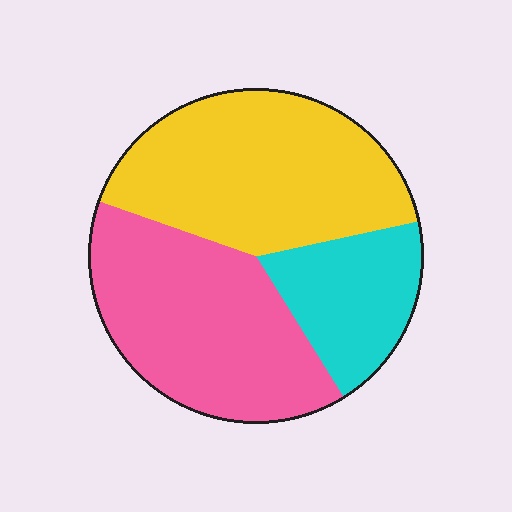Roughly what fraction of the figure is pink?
Pink takes up between a quarter and a half of the figure.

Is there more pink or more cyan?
Pink.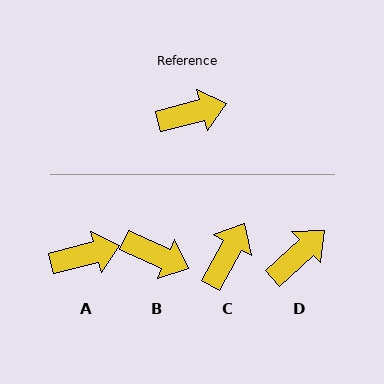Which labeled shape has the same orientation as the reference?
A.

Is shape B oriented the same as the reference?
No, it is off by about 38 degrees.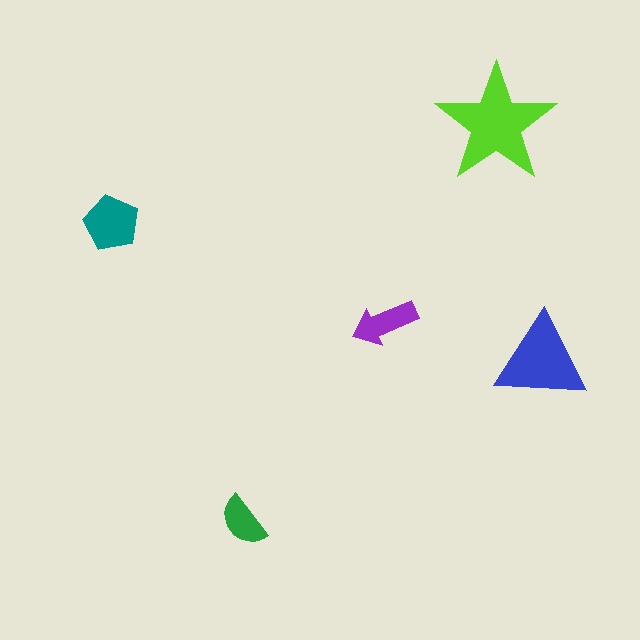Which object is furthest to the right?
The blue triangle is rightmost.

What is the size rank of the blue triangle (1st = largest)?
2nd.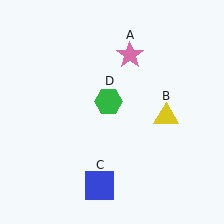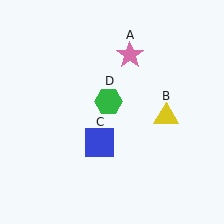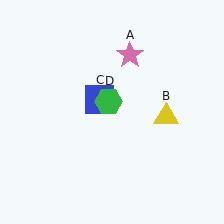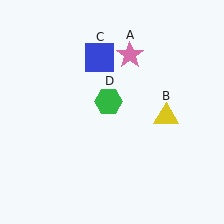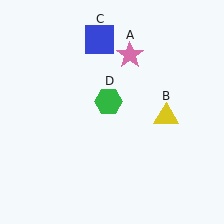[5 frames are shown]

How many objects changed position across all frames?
1 object changed position: blue square (object C).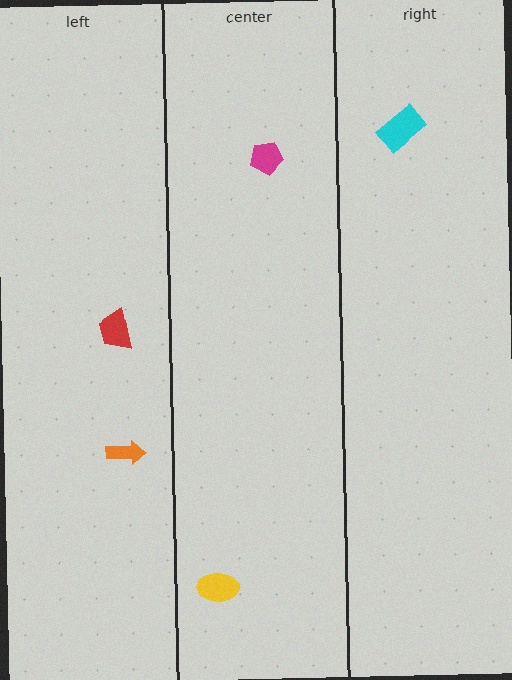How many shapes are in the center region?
2.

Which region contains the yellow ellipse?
The center region.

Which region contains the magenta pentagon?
The center region.